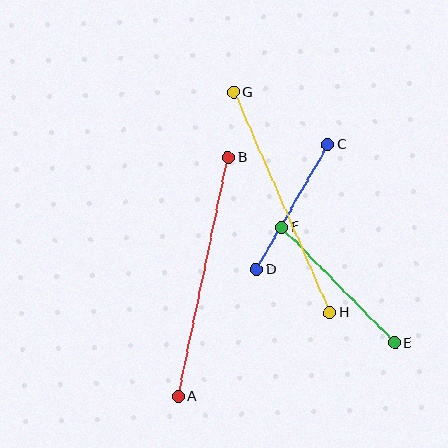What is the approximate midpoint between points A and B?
The midpoint is at approximately (203, 277) pixels.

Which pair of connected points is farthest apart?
Points A and B are farthest apart.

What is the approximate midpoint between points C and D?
The midpoint is at approximately (292, 207) pixels.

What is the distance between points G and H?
The distance is approximately 240 pixels.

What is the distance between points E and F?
The distance is approximately 161 pixels.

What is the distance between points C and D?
The distance is approximately 144 pixels.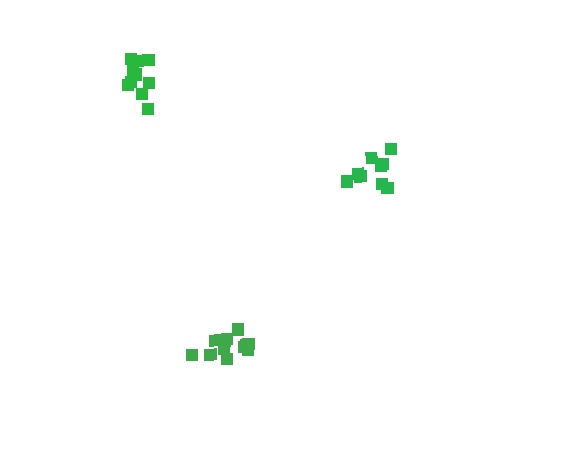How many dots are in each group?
Group 1: 10 dots, Group 2: 9 dots, Group 3: 13 dots (32 total).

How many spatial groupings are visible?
There are 3 spatial groupings.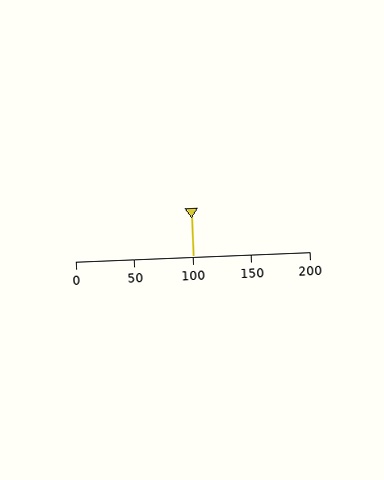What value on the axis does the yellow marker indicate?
The marker indicates approximately 100.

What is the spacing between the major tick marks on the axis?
The major ticks are spaced 50 apart.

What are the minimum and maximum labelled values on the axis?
The axis runs from 0 to 200.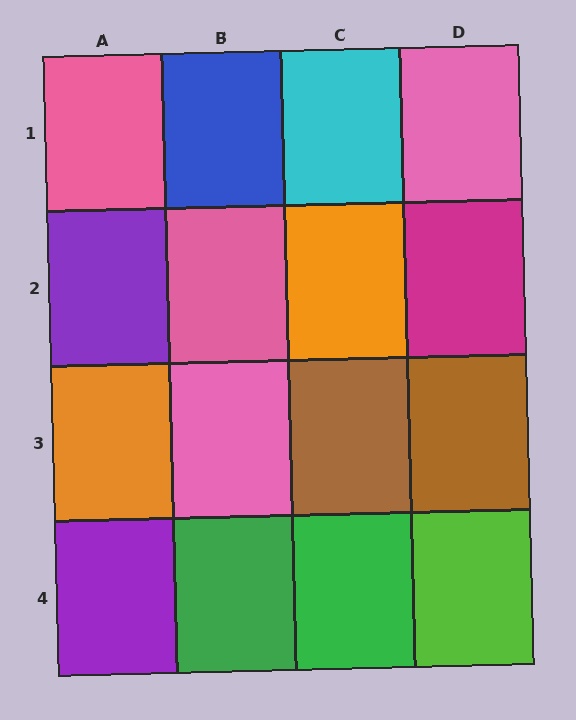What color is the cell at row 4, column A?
Purple.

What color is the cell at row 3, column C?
Brown.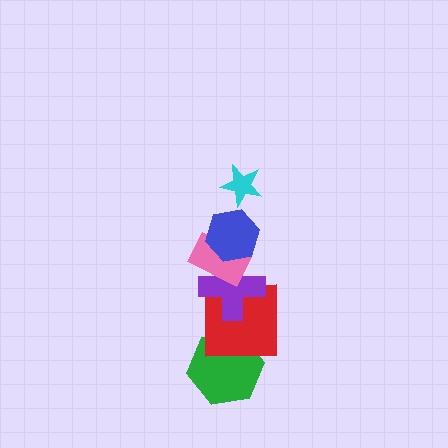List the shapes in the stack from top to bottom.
From top to bottom: the cyan star, the blue hexagon, the pink rectangle, the purple cross, the red square, the green hexagon.